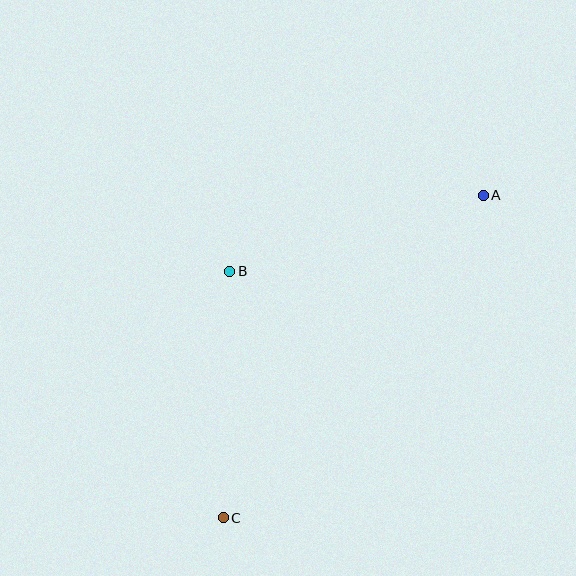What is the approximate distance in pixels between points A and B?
The distance between A and B is approximately 264 pixels.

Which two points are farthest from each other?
Points A and C are farthest from each other.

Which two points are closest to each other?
Points B and C are closest to each other.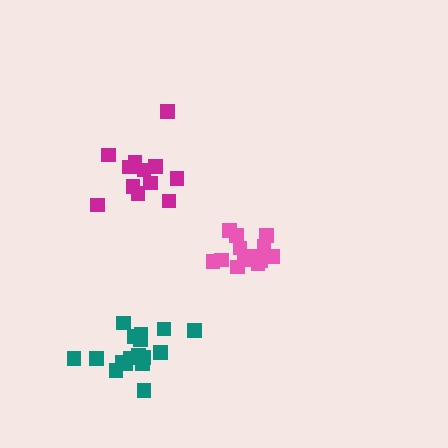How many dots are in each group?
Group 1: 17 dots, Group 2: 15 dots, Group 3: 12 dots (44 total).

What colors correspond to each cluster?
The clusters are colored: teal, pink, magenta.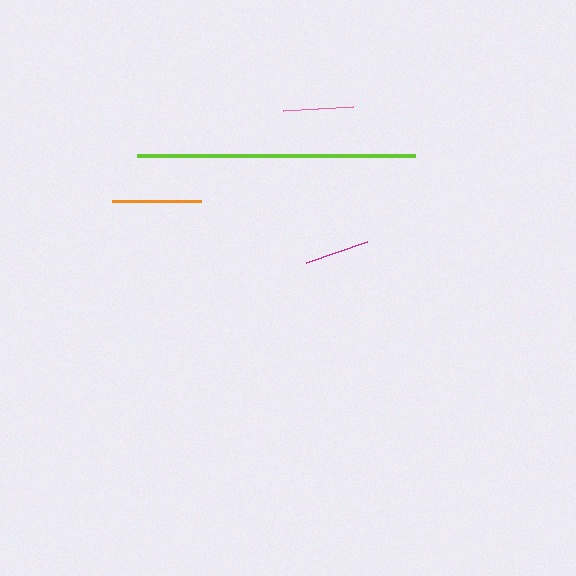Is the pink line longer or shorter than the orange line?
The orange line is longer than the pink line.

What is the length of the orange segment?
The orange segment is approximately 89 pixels long.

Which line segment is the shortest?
The magenta line is the shortest at approximately 64 pixels.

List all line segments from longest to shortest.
From longest to shortest: lime, orange, pink, magenta.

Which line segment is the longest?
The lime line is the longest at approximately 278 pixels.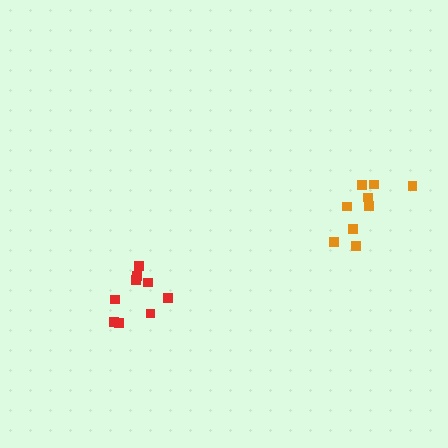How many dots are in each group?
Group 1: 9 dots, Group 2: 9 dots (18 total).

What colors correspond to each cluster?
The clusters are colored: red, orange.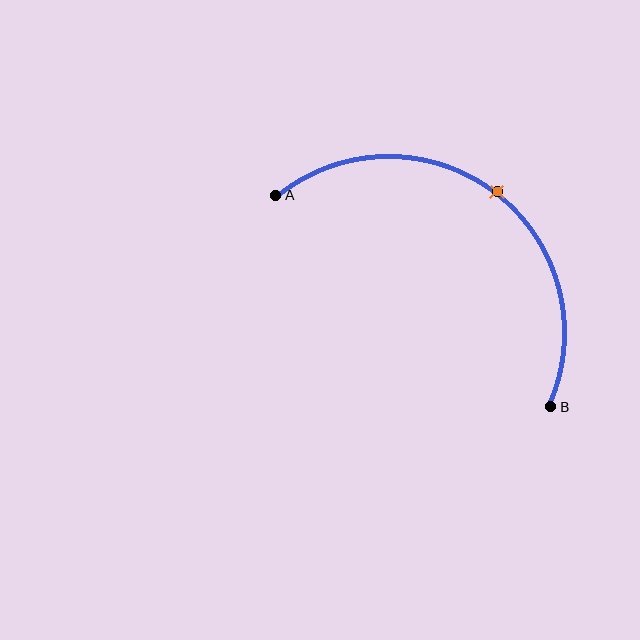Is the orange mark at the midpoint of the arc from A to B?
Yes. The orange mark lies on the arc at equal arc-length from both A and B — it is the arc midpoint.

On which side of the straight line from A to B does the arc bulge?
The arc bulges above and to the right of the straight line connecting A and B.